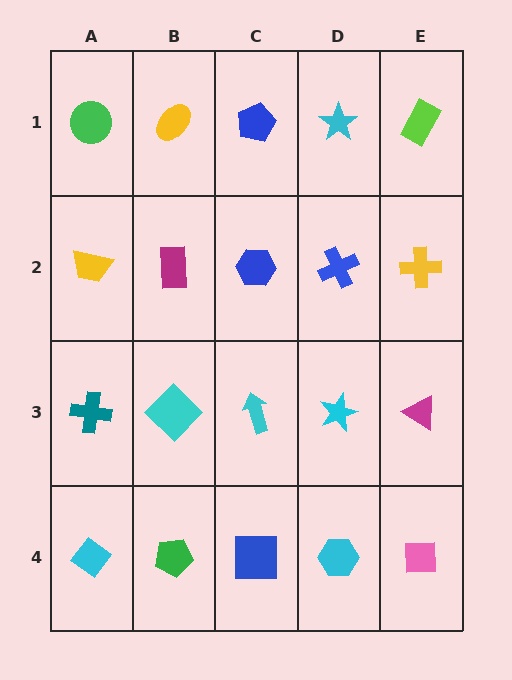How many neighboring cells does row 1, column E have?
2.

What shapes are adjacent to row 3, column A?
A yellow trapezoid (row 2, column A), a cyan diamond (row 4, column A), a cyan diamond (row 3, column B).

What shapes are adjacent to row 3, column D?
A blue cross (row 2, column D), a cyan hexagon (row 4, column D), a cyan arrow (row 3, column C), a magenta triangle (row 3, column E).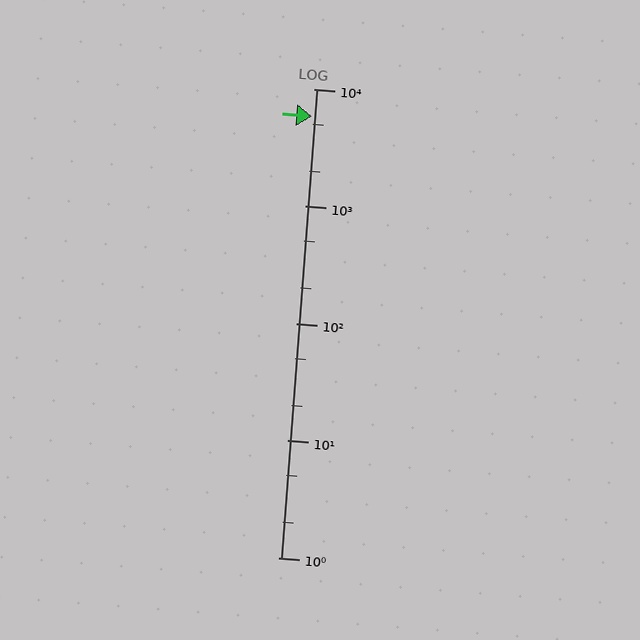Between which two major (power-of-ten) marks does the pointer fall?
The pointer is between 1000 and 10000.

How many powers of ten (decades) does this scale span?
The scale spans 4 decades, from 1 to 10000.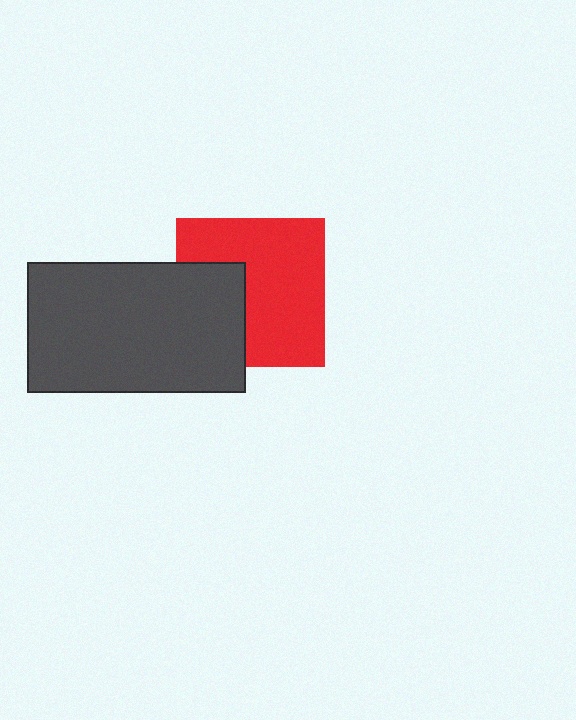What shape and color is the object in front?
The object in front is a dark gray rectangle.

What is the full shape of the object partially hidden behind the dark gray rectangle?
The partially hidden object is a red square.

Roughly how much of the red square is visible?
Most of it is visible (roughly 67%).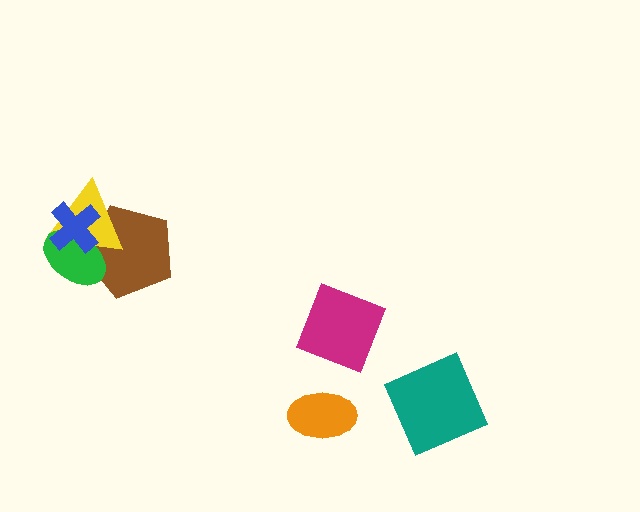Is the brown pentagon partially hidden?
Yes, it is partially covered by another shape.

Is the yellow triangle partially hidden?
Yes, it is partially covered by another shape.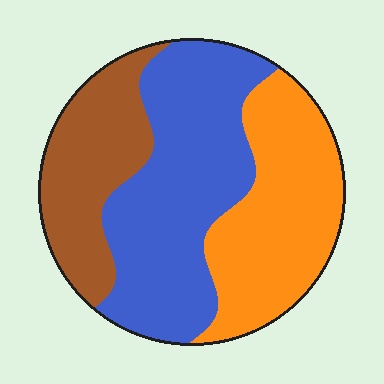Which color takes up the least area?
Brown, at roughly 25%.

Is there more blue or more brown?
Blue.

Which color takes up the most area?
Blue, at roughly 45%.